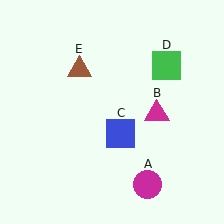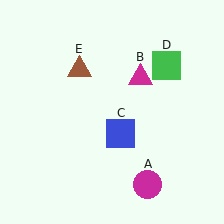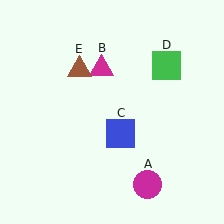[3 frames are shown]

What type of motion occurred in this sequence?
The magenta triangle (object B) rotated counterclockwise around the center of the scene.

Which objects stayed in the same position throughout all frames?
Magenta circle (object A) and blue square (object C) and green square (object D) and brown triangle (object E) remained stationary.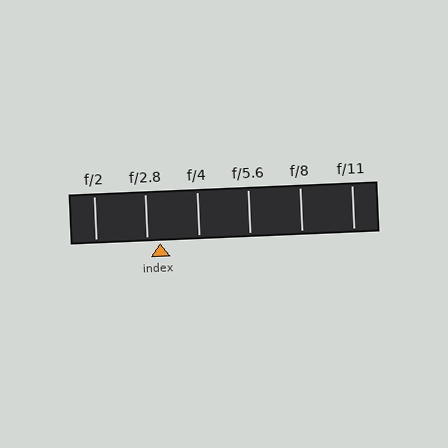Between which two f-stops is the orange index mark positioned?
The index mark is between f/2.8 and f/4.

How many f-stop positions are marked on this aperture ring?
There are 6 f-stop positions marked.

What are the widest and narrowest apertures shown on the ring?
The widest aperture shown is f/2 and the narrowest is f/11.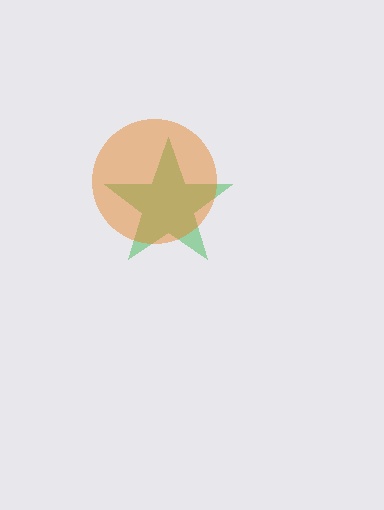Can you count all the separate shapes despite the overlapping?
Yes, there are 2 separate shapes.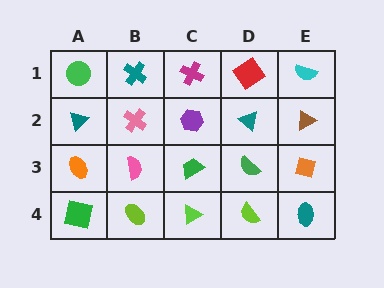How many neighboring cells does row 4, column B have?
3.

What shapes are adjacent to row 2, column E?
A cyan semicircle (row 1, column E), an orange square (row 3, column E), a teal triangle (row 2, column D).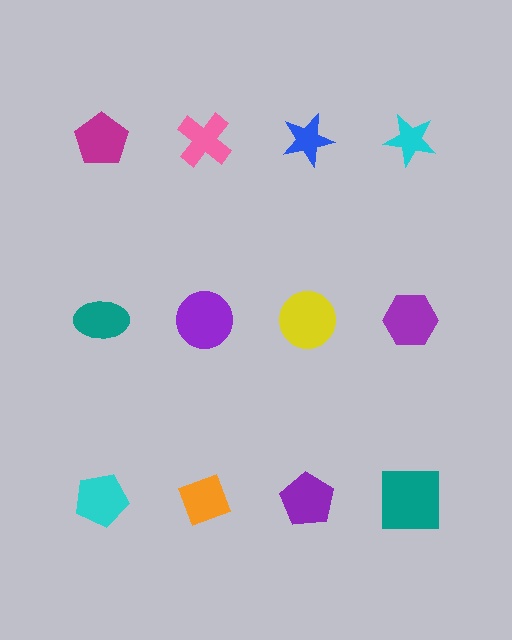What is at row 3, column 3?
A purple pentagon.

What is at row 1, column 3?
A blue star.